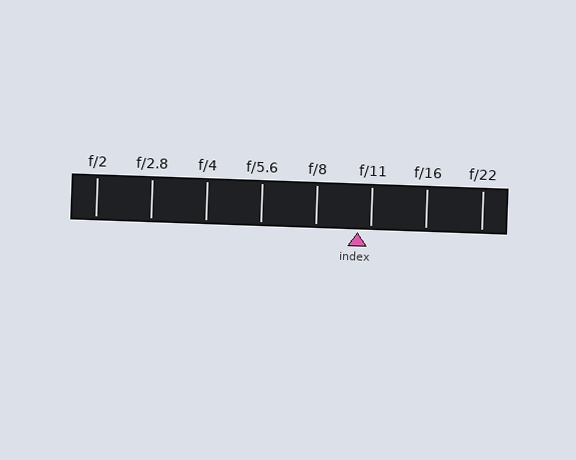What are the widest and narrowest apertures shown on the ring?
The widest aperture shown is f/2 and the narrowest is f/22.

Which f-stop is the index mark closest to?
The index mark is closest to f/11.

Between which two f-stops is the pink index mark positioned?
The index mark is between f/8 and f/11.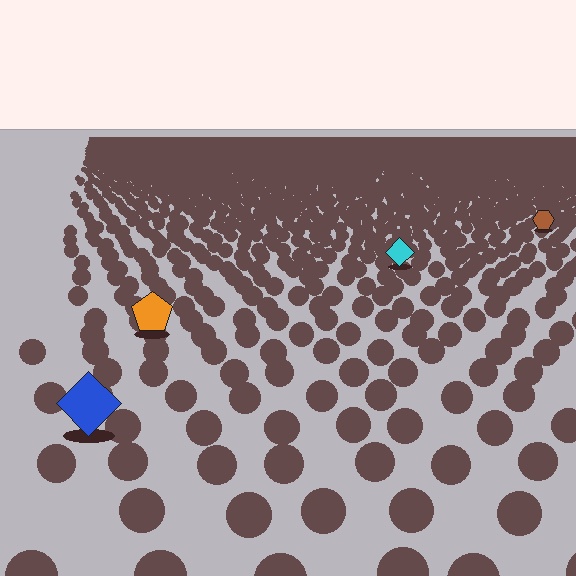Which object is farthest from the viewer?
The brown hexagon is farthest from the viewer. It appears smaller and the ground texture around it is denser.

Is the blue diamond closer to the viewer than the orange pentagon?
Yes. The blue diamond is closer — you can tell from the texture gradient: the ground texture is coarser near it.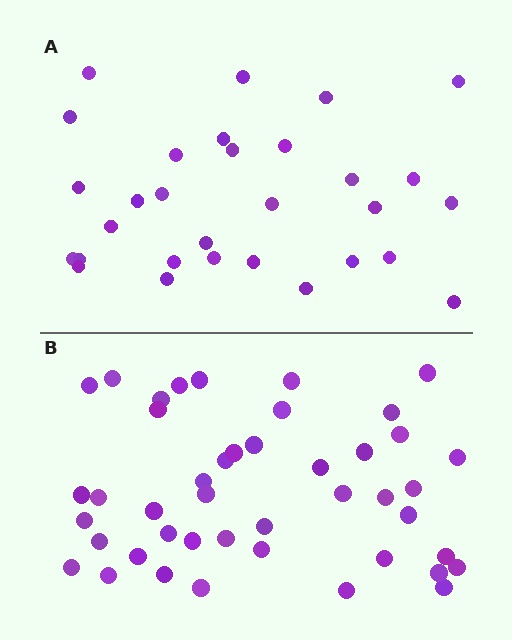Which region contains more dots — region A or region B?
Region B (the bottom region) has more dots.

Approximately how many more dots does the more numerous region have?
Region B has approximately 15 more dots than region A.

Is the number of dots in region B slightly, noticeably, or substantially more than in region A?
Region B has substantially more. The ratio is roughly 1.5 to 1.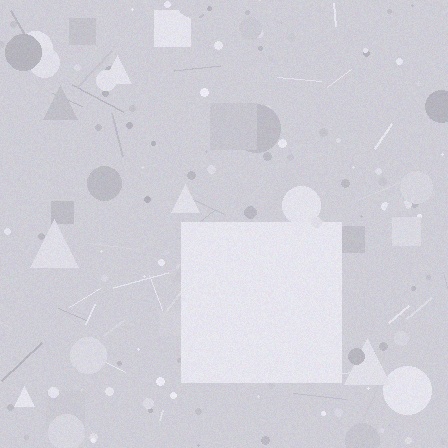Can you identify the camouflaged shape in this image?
The camouflaged shape is a square.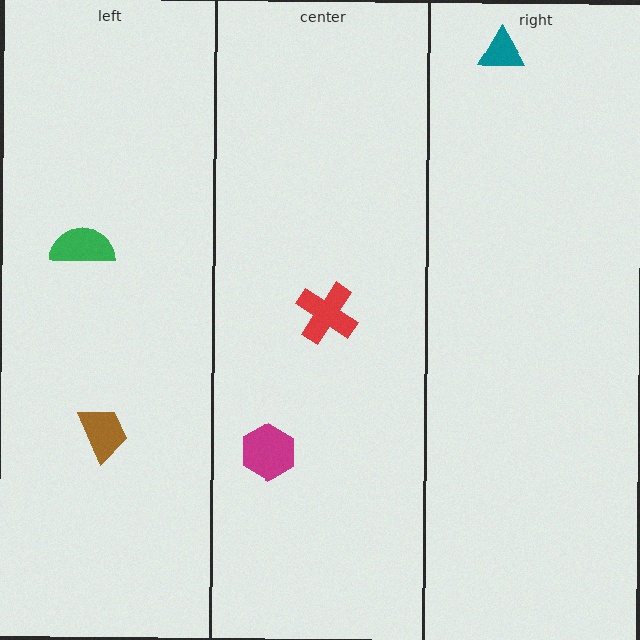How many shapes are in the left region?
2.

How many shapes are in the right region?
1.